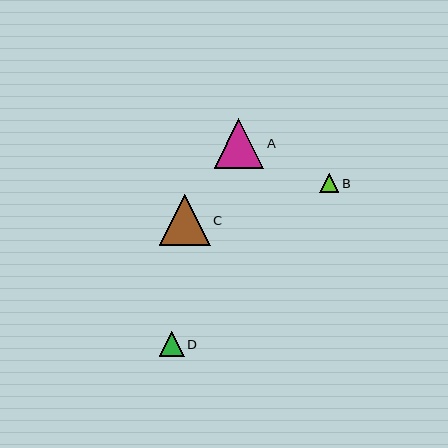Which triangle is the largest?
Triangle C is the largest with a size of approximately 51 pixels.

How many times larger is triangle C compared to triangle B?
Triangle C is approximately 2.7 times the size of triangle B.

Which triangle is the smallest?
Triangle B is the smallest with a size of approximately 19 pixels.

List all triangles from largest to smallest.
From largest to smallest: C, A, D, B.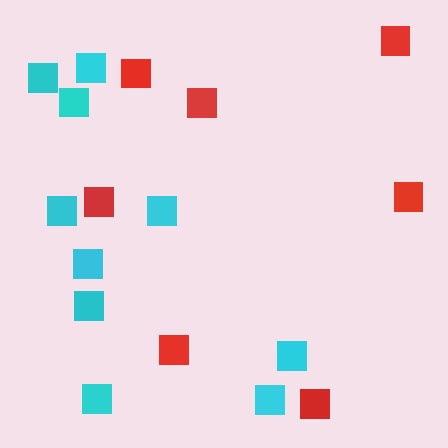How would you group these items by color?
There are 2 groups: one group of red squares (7) and one group of cyan squares (10).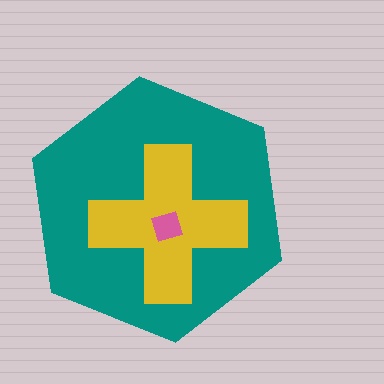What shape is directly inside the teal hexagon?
The yellow cross.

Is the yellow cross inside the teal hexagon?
Yes.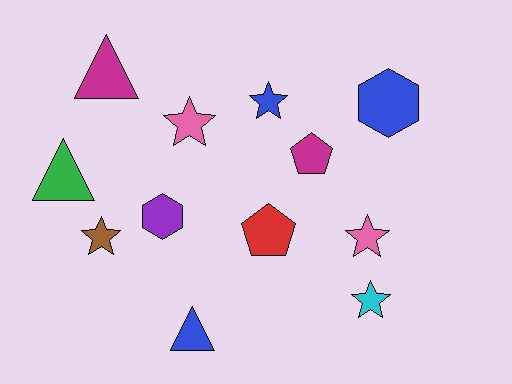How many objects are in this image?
There are 12 objects.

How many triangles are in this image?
There are 3 triangles.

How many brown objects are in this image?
There is 1 brown object.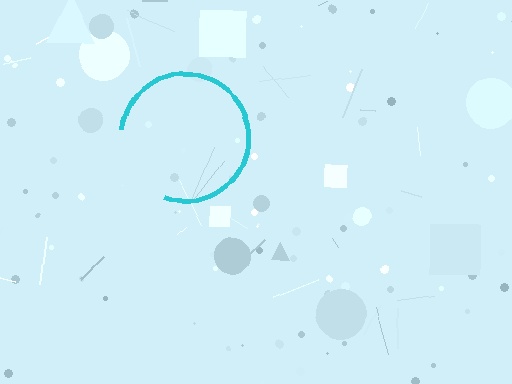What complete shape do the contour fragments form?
The contour fragments form a circle.